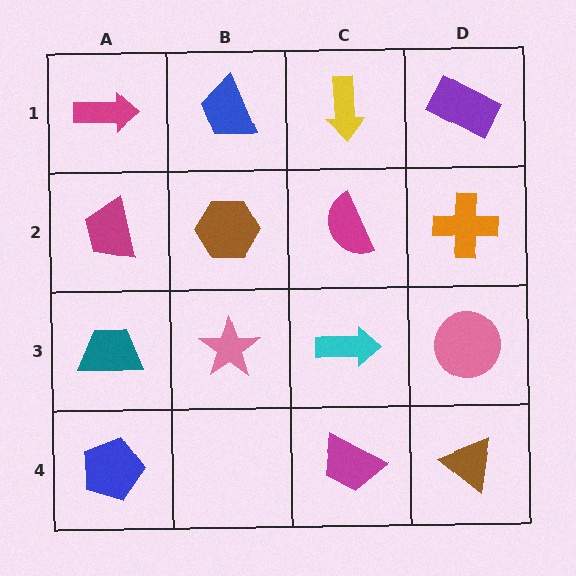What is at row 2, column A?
A magenta trapezoid.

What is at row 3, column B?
A pink star.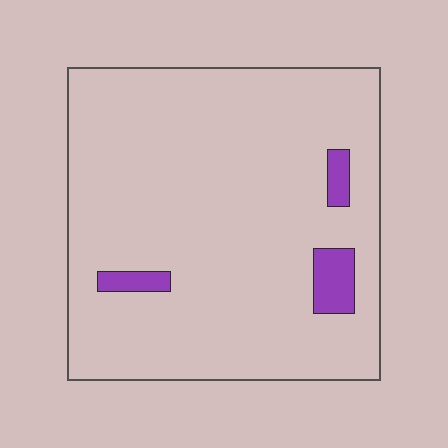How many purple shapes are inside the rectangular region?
3.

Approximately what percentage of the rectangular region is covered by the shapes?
Approximately 5%.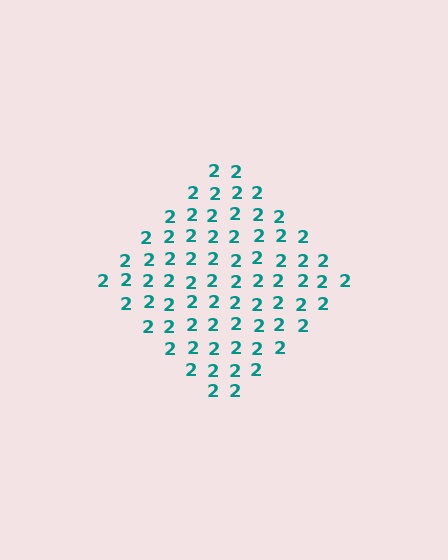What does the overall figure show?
The overall figure shows a diamond.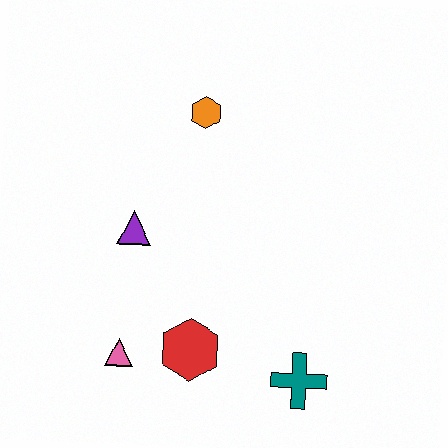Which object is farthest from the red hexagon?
The orange hexagon is farthest from the red hexagon.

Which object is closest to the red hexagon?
The pink triangle is closest to the red hexagon.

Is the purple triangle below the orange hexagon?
Yes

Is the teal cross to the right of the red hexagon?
Yes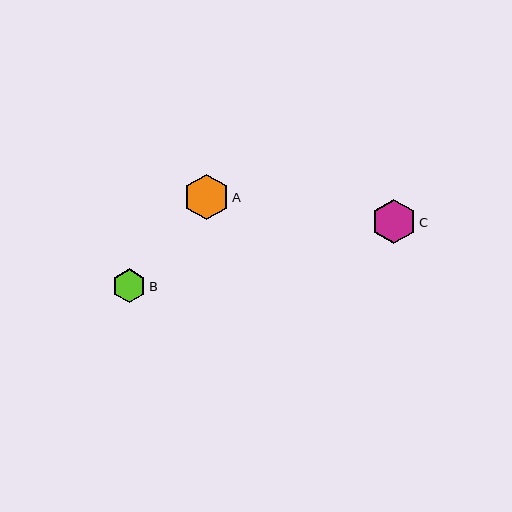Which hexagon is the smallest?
Hexagon B is the smallest with a size of approximately 34 pixels.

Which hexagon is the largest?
Hexagon A is the largest with a size of approximately 46 pixels.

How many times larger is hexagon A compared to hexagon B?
Hexagon A is approximately 1.3 times the size of hexagon B.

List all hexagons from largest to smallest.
From largest to smallest: A, C, B.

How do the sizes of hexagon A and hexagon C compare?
Hexagon A and hexagon C are approximately the same size.